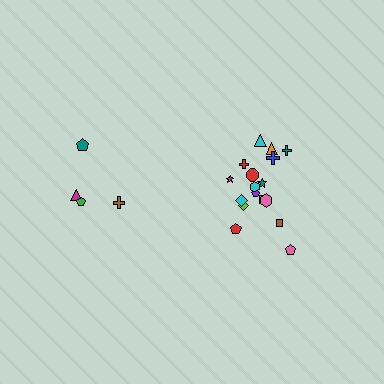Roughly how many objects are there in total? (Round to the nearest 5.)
Roughly 20 objects in total.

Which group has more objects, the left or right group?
The right group.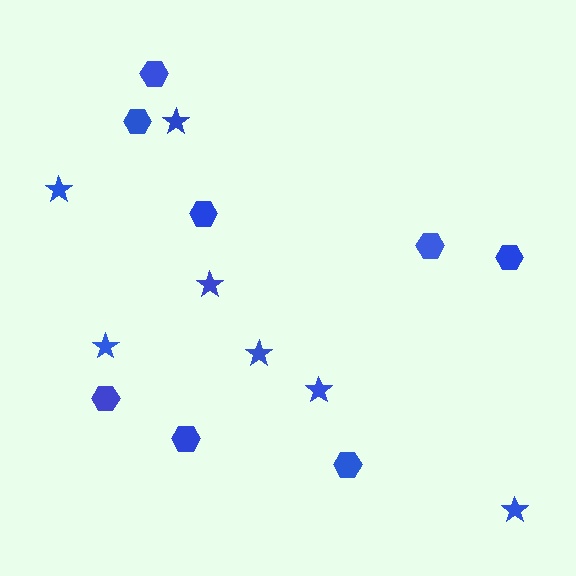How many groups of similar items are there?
There are 2 groups: one group of stars (7) and one group of hexagons (8).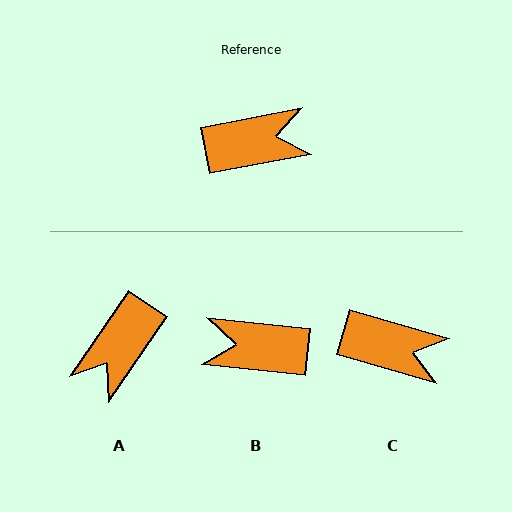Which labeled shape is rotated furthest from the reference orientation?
B, about 163 degrees away.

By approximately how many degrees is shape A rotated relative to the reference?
Approximately 135 degrees clockwise.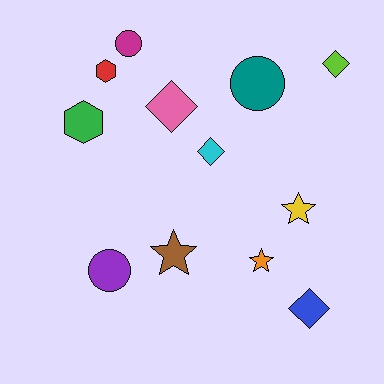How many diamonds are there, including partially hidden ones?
There are 4 diamonds.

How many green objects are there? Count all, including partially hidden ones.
There is 1 green object.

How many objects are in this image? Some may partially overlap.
There are 12 objects.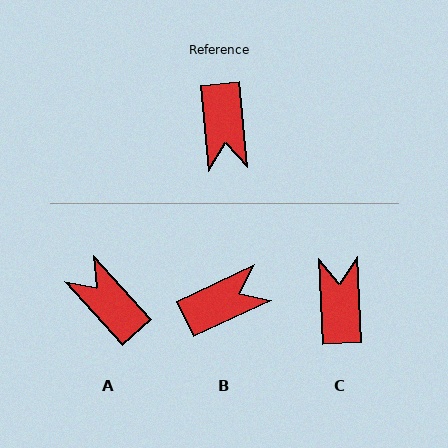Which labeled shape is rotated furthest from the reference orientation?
C, about 178 degrees away.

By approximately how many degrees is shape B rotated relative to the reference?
Approximately 109 degrees counter-clockwise.